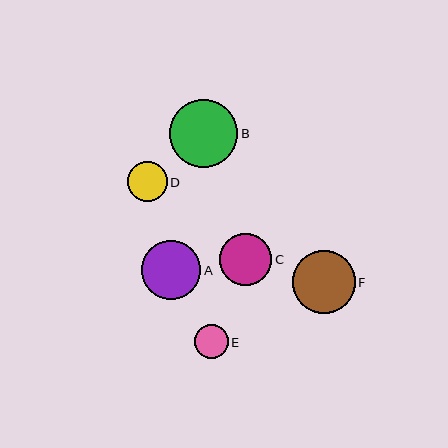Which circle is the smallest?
Circle E is the smallest with a size of approximately 34 pixels.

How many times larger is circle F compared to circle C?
Circle F is approximately 1.2 times the size of circle C.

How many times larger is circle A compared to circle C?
Circle A is approximately 1.1 times the size of circle C.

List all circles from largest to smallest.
From largest to smallest: B, F, A, C, D, E.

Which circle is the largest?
Circle B is the largest with a size of approximately 68 pixels.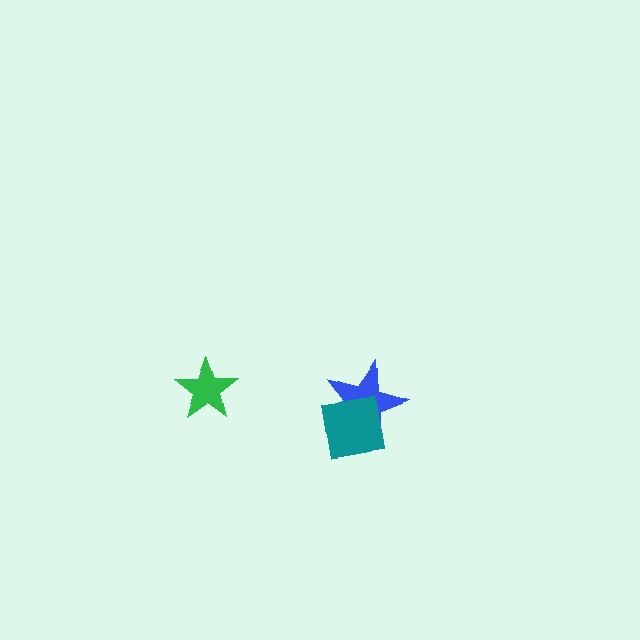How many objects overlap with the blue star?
1 object overlaps with the blue star.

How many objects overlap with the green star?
0 objects overlap with the green star.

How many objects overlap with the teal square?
1 object overlaps with the teal square.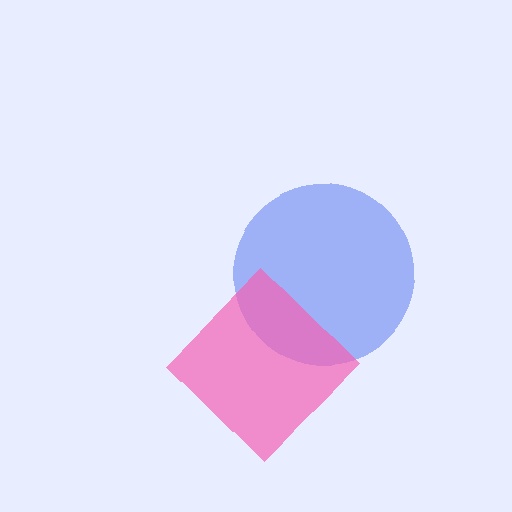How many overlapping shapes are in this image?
There are 2 overlapping shapes in the image.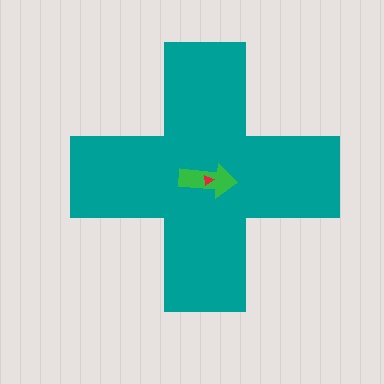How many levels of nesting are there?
3.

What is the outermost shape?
The teal cross.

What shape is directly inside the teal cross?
The green arrow.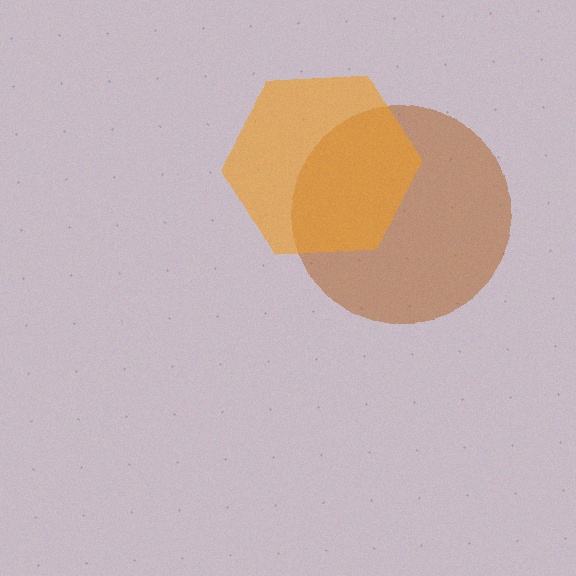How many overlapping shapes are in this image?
There are 2 overlapping shapes in the image.